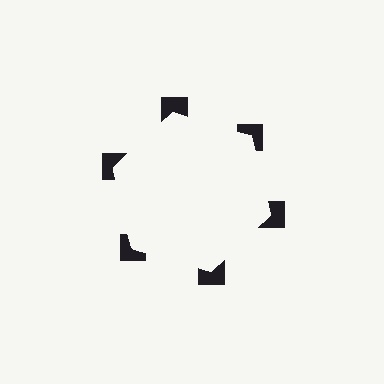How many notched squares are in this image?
There are 6 — one at each vertex of the illusory hexagon.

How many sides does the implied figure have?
6 sides.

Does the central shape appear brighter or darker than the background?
It typically appears slightly brighter than the background, even though no actual brightness change is drawn.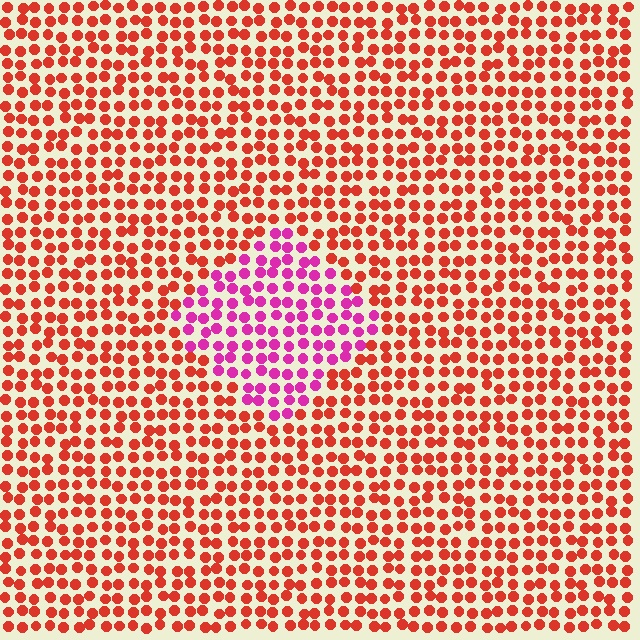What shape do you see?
I see a diamond.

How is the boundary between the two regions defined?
The boundary is defined purely by a slight shift in hue (about 48 degrees). Spacing, size, and orientation are identical on both sides.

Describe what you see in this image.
The image is filled with small red elements in a uniform arrangement. A diamond-shaped region is visible where the elements are tinted to a slightly different hue, forming a subtle color boundary.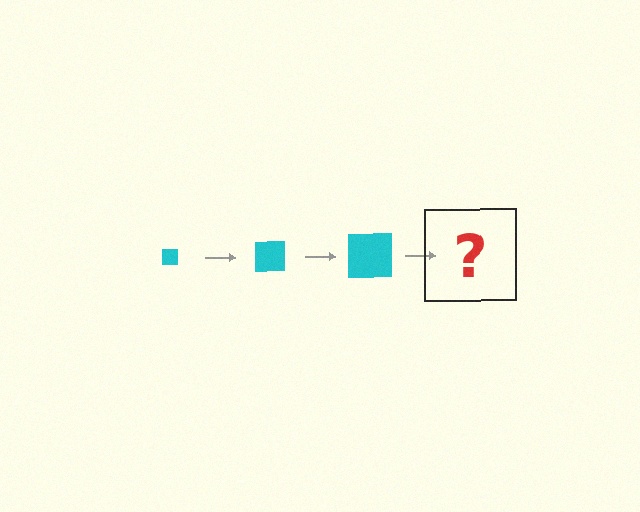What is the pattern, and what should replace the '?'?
The pattern is that the square gets progressively larger each step. The '?' should be a cyan square, larger than the previous one.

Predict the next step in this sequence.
The next step is a cyan square, larger than the previous one.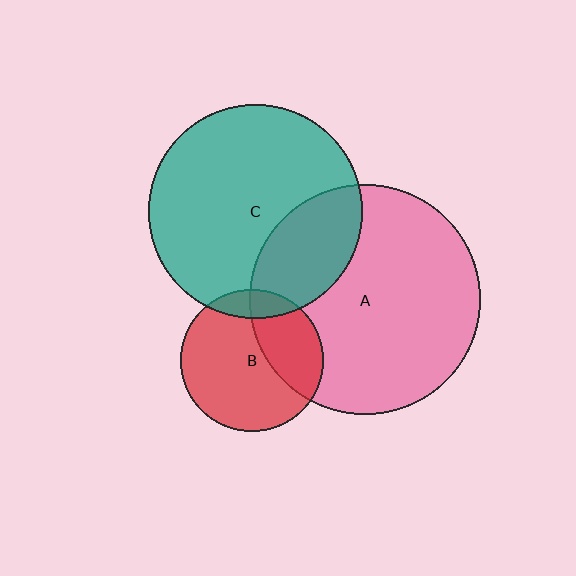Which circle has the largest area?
Circle A (pink).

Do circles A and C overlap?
Yes.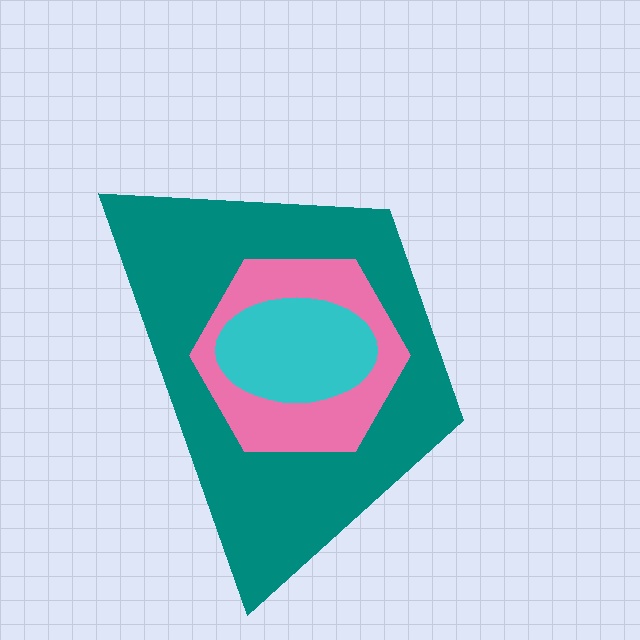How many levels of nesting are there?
3.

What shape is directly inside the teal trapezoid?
The pink hexagon.